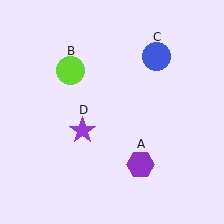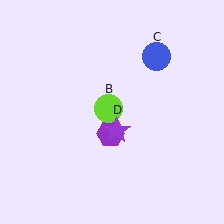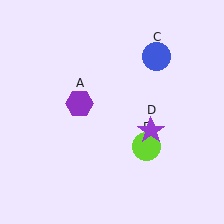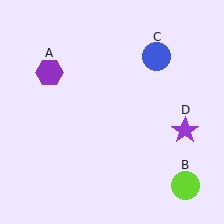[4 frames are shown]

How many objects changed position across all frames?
3 objects changed position: purple hexagon (object A), lime circle (object B), purple star (object D).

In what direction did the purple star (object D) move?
The purple star (object D) moved right.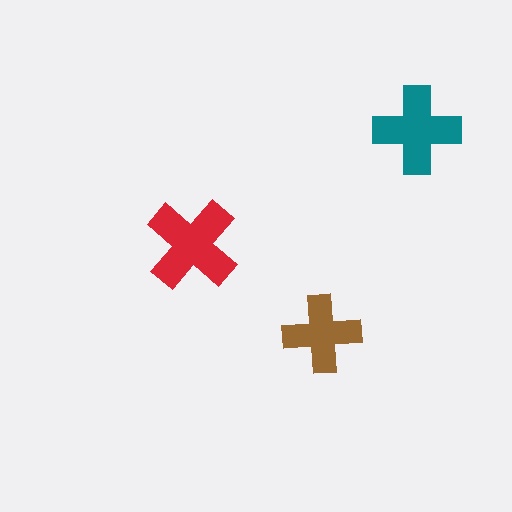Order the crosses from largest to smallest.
the red one, the teal one, the brown one.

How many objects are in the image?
There are 3 objects in the image.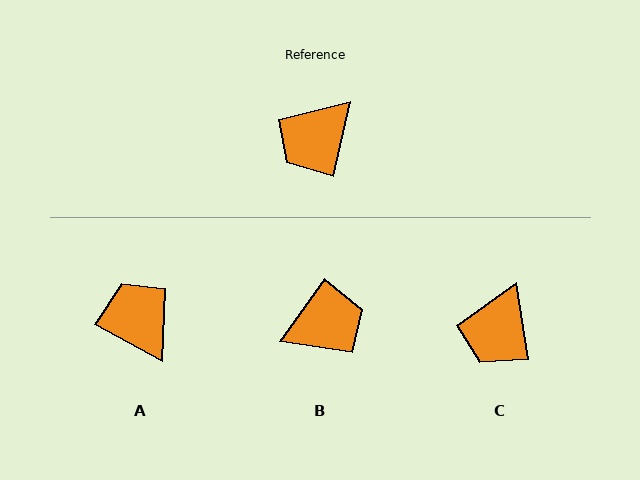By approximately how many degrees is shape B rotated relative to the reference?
Approximately 157 degrees counter-clockwise.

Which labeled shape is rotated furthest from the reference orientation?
B, about 157 degrees away.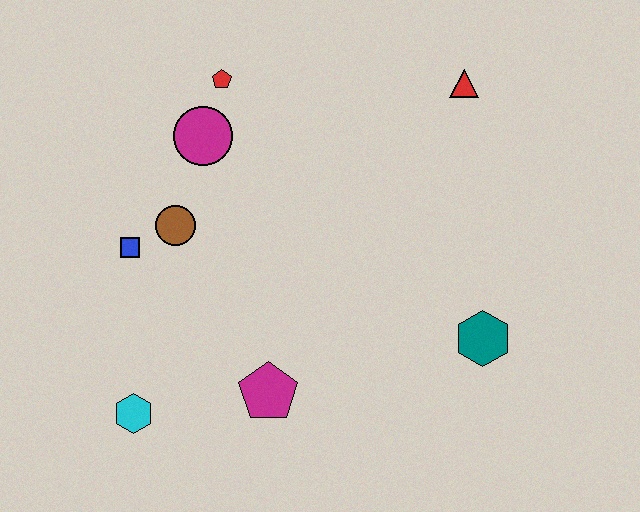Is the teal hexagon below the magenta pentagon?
No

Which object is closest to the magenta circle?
The red pentagon is closest to the magenta circle.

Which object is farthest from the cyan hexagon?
The red triangle is farthest from the cyan hexagon.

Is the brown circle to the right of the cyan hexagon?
Yes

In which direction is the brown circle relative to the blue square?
The brown circle is to the right of the blue square.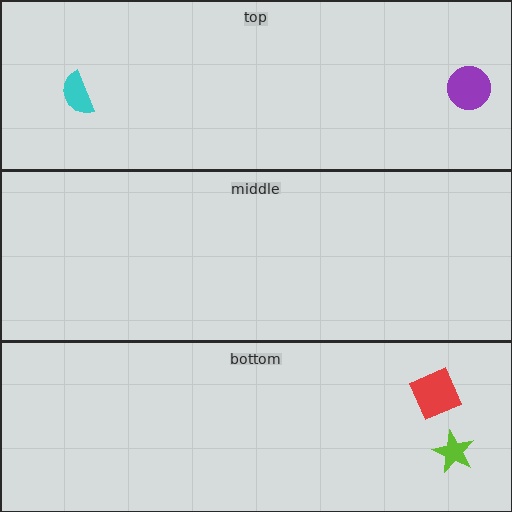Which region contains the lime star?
The bottom region.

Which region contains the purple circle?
The top region.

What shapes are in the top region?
The purple circle, the cyan semicircle.